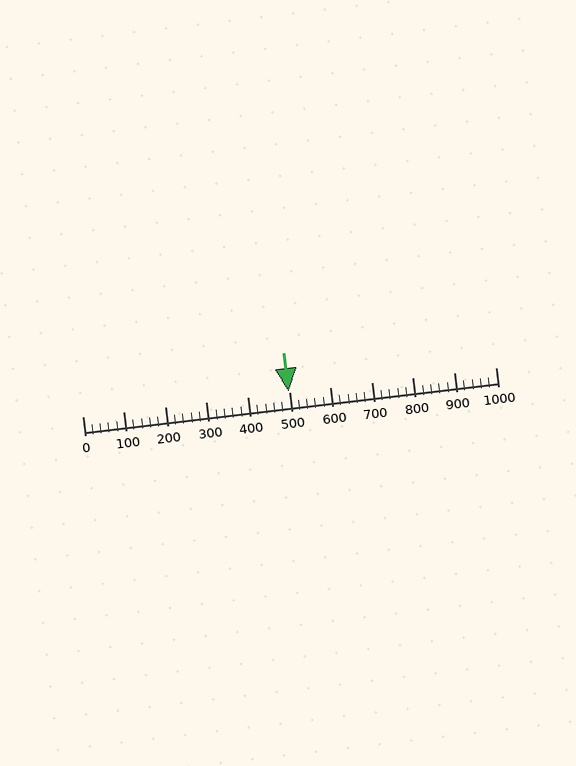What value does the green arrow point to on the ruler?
The green arrow points to approximately 498.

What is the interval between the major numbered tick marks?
The major tick marks are spaced 100 units apart.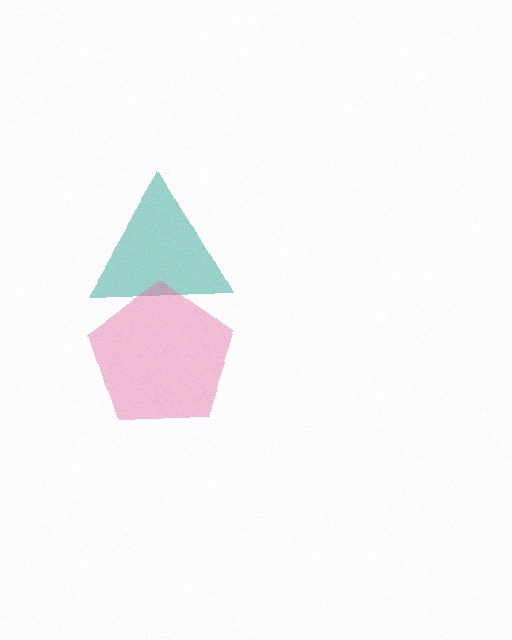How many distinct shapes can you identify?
There are 2 distinct shapes: a teal triangle, a pink pentagon.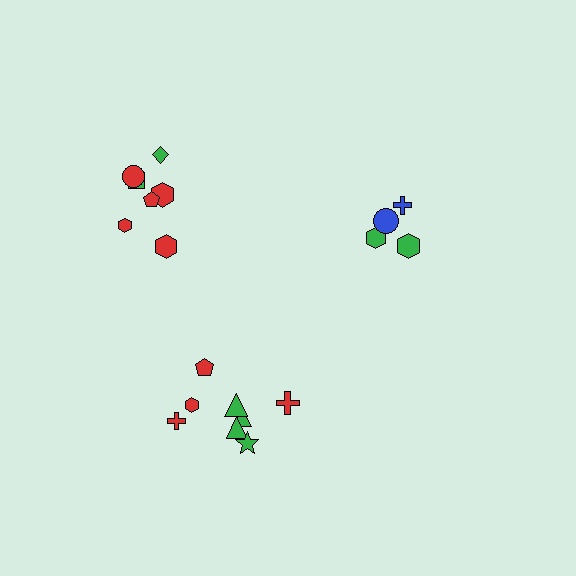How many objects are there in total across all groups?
There are 19 objects.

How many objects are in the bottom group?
There are 8 objects.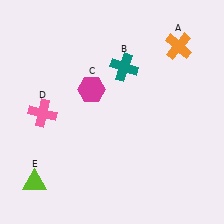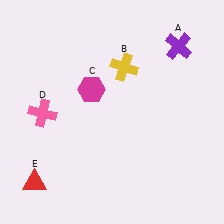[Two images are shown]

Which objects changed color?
A changed from orange to purple. B changed from teal to yellow. E changed from lime to red.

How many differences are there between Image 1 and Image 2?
There are 3 differences between the two images.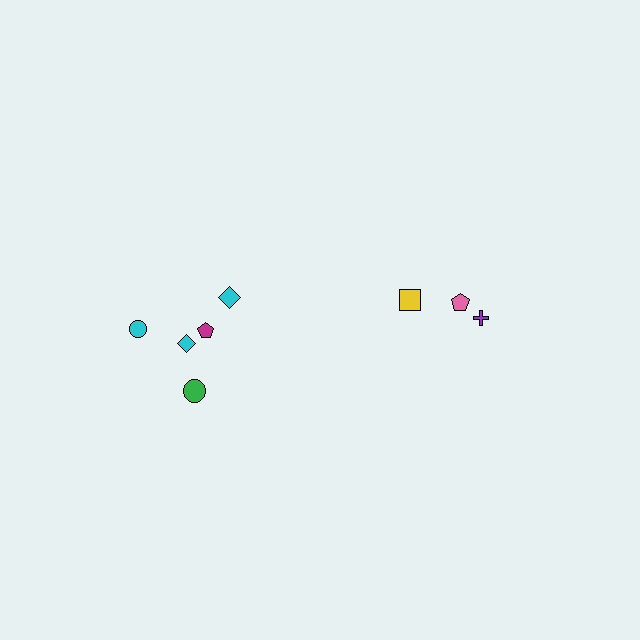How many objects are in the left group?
There are 5 objects.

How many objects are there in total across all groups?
There are 8 objects.